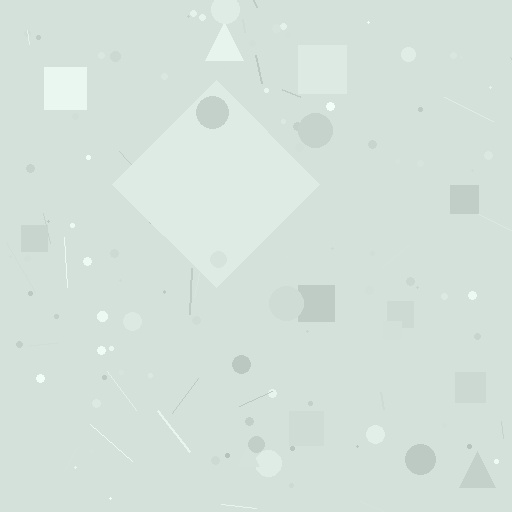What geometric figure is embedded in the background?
A diamond is embedded in the background.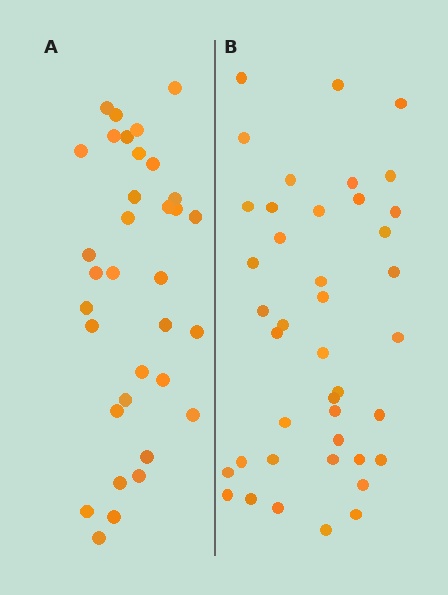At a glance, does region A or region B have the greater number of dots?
Region B (the right region) has more dots.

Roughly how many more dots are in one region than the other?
Region B has roughly 8 or so more dots than region A.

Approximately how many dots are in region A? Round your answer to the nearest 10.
About 30 dots. (The exact count is 34, which rounds to 30.)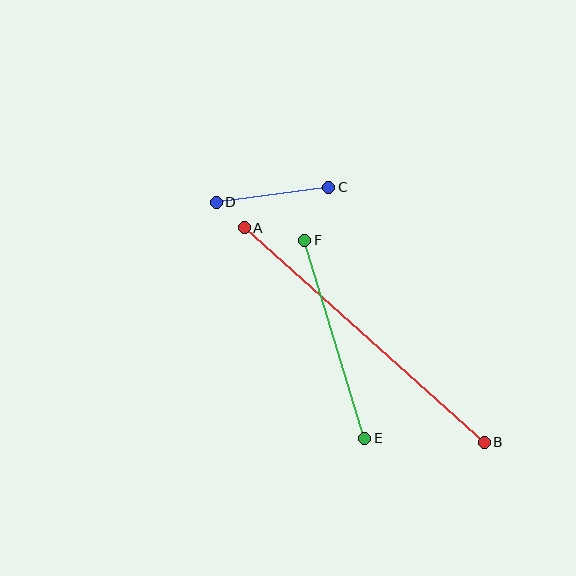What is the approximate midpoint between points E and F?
The midpoint is at approximately (335, 339) pixels.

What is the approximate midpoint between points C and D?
The midpoint is at approximately (273, 195) pixels.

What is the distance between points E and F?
The distance is approximately 207 pixels.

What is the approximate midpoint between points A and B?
The midpoint is at approximately (364, 335) pixels.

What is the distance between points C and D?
The distance is approximately 113 pixels.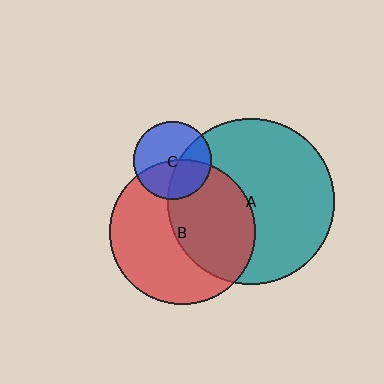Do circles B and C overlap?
Yes.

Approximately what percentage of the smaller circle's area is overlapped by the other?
Approximately 45%.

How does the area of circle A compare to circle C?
Approximately 4.5 times.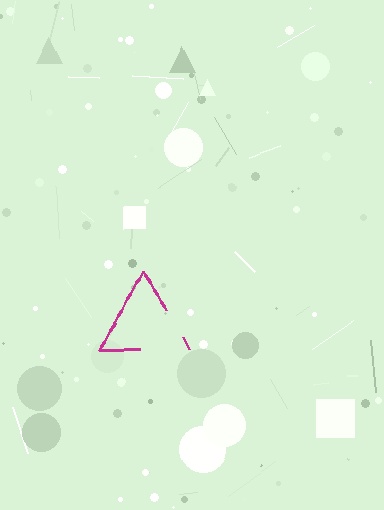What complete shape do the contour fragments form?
The contour fragments form a triangle.